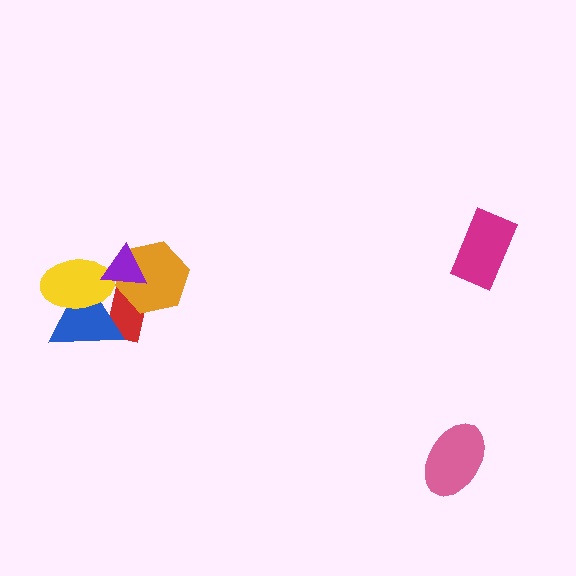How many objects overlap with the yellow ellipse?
3 objects overlap with the yellow ellipse.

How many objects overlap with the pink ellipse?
0 objects overlap with the pink ellipse.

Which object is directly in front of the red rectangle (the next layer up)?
The blue triangle is directly in front of the red rectangle.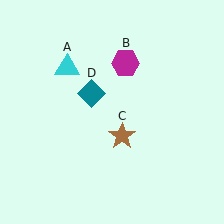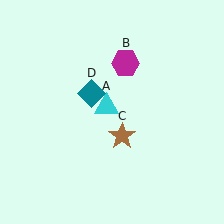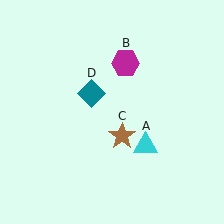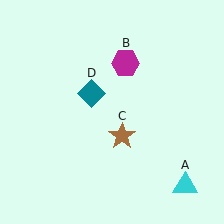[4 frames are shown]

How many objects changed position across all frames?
1 object changed position: cyan triangle (object A).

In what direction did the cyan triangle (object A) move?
The cyan triangle (object A) moved down and to the right.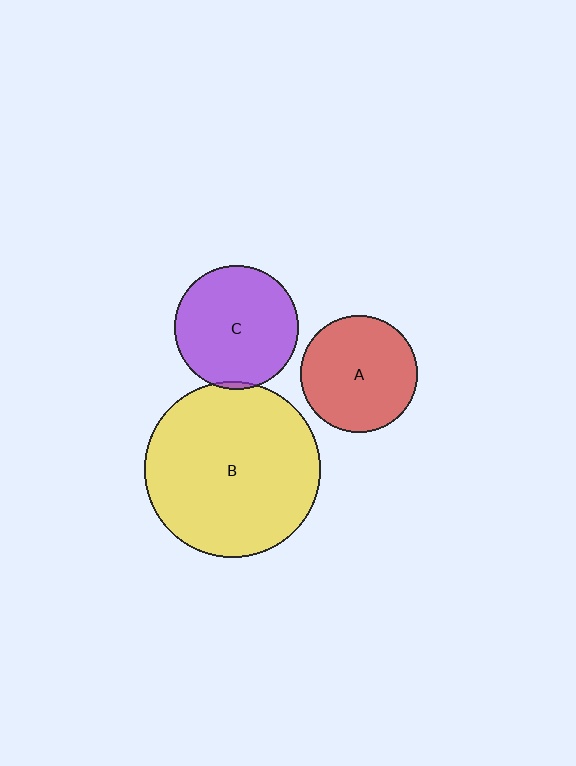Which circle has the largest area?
Circle B (yellow).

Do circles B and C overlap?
Yes.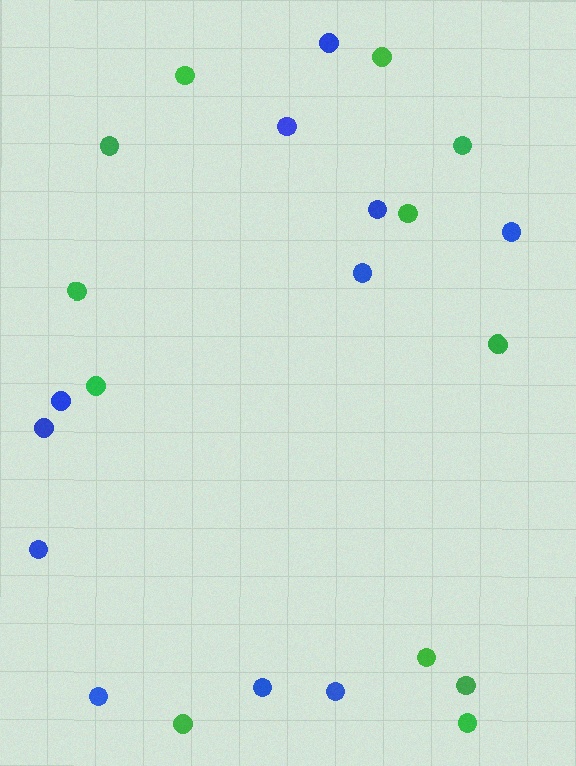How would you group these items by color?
There are 2 groups: one group of green circles (12) and one group of blue circles (11).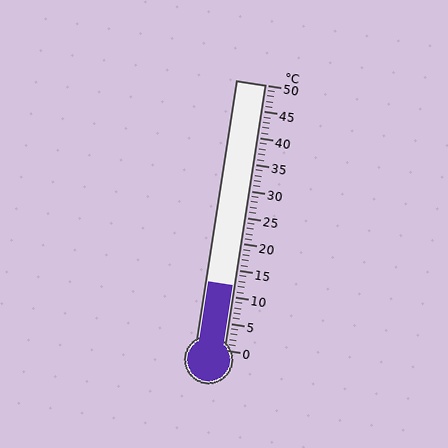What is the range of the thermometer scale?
The thermometer scale ranges from 0°C to 50°C.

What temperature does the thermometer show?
The thermometer shows approximately 12°C.